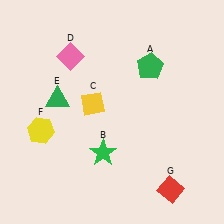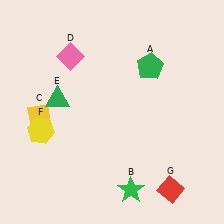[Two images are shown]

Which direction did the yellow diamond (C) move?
The yellow diamond (C) moved left.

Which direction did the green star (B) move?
The green star (B) moved down.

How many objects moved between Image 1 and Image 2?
2 objects moved between the two images.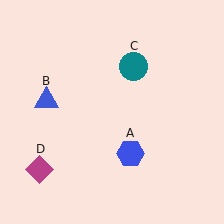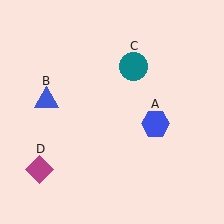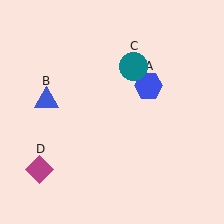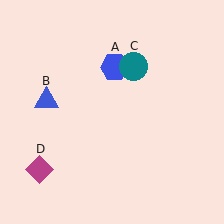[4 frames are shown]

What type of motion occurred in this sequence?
The blue hexagon (object A) rotated counterclockwise around the center of the scene.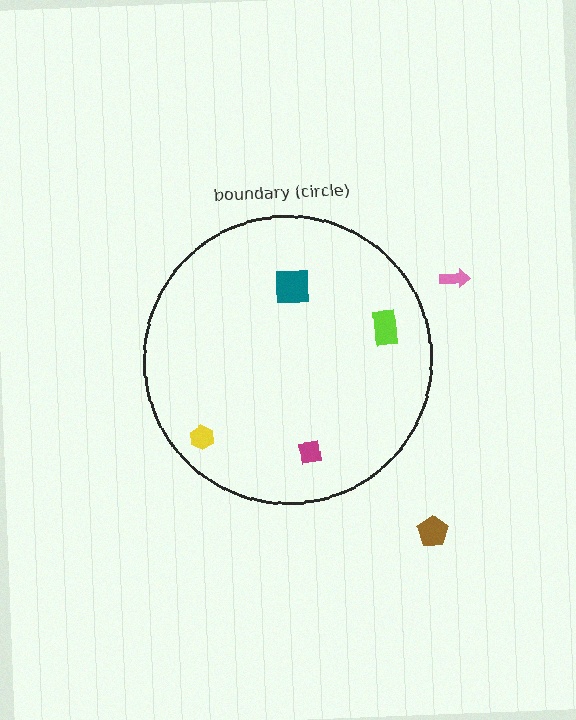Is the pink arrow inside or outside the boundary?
Outside.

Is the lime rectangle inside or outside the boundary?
Inside.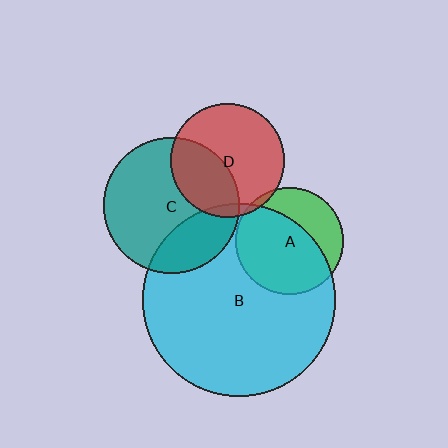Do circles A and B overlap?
Yes.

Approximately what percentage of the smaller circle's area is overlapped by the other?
Approximately 65%.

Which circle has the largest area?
Circle B (cyan).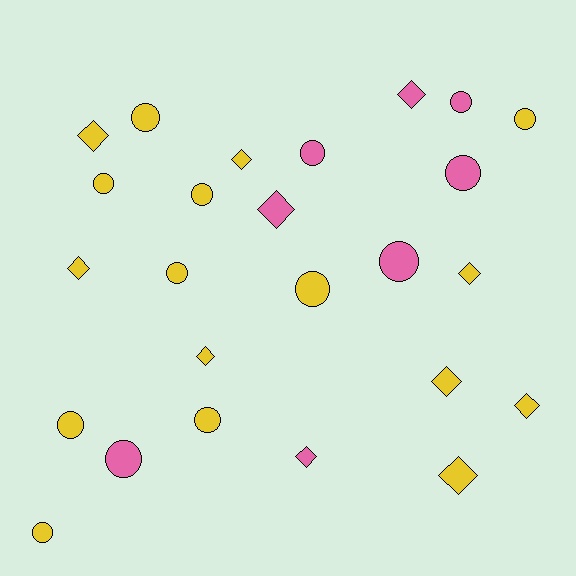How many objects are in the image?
There are 25 objects.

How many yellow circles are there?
There are 9 yellow circles.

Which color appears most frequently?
Yellow, with 17 objects.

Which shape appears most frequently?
Circle, with 14 objects.